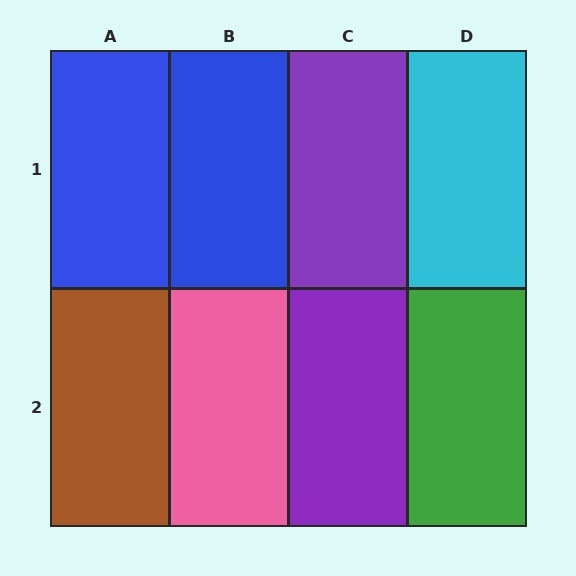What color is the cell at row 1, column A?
Blue.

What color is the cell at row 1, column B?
Blue.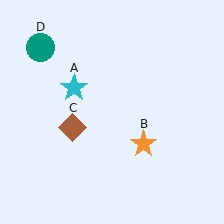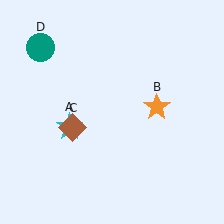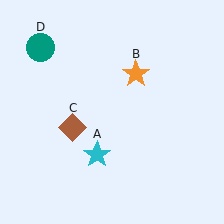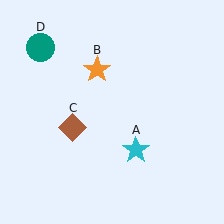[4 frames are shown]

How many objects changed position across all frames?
2 objects changed position: cyan star (object A), orange star (object B).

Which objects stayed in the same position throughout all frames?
Brown diamond (object C) and teal circle (object D) remained stationary.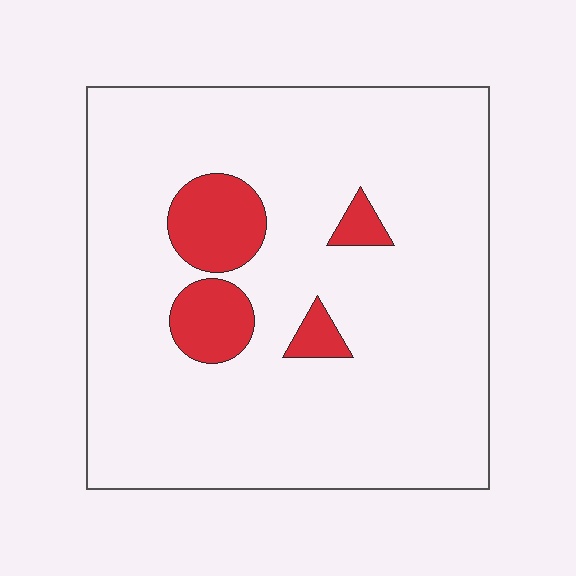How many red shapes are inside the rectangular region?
4.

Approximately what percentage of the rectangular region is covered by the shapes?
Approximately 10%.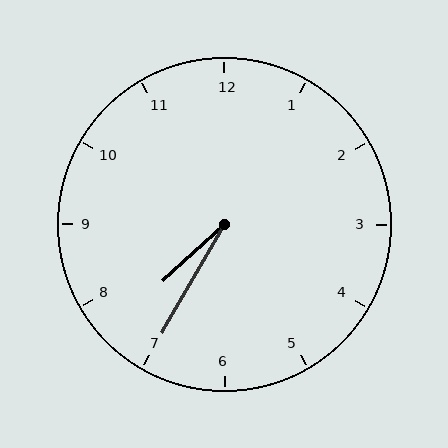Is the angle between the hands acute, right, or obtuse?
It is acute.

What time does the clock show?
7:35.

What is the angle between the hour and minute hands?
Approximately 18 degrees.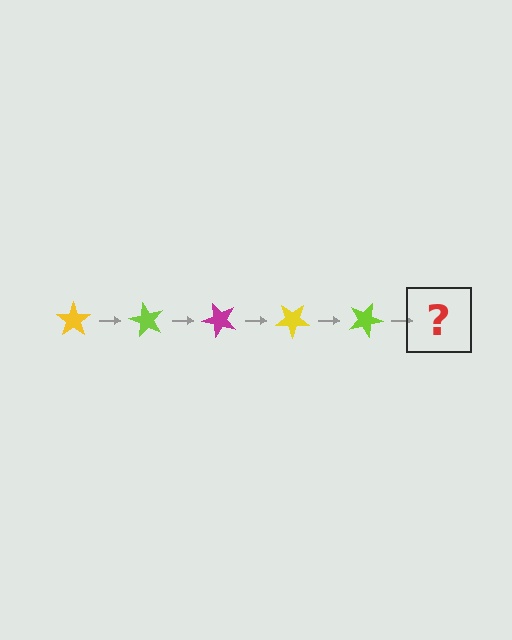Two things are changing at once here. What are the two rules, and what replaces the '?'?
The two rules are that it rotates 60 degrees each step and the color cycles through yellow, lime, and magenta. The '?' should be a magenta star, rotated 300 degrees from the start.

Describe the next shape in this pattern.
It should be a magenta star, rotated 300 degrees from the start.